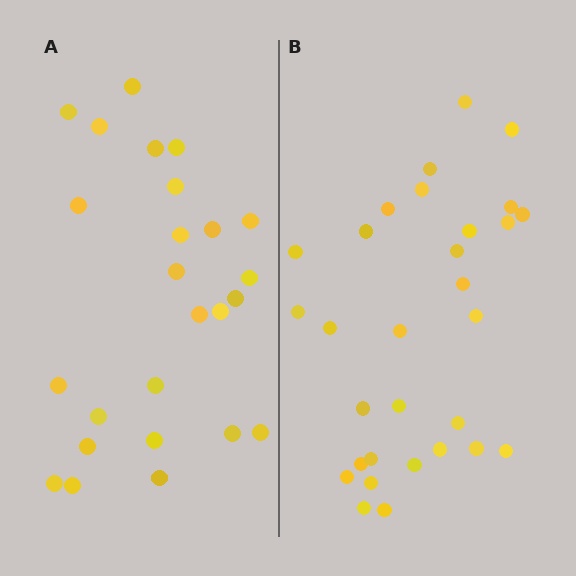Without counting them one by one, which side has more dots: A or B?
Region B (the right region) has more dots.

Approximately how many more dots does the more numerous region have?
Region B has about 5 more dots than region A.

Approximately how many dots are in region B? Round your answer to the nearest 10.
About 30 dots.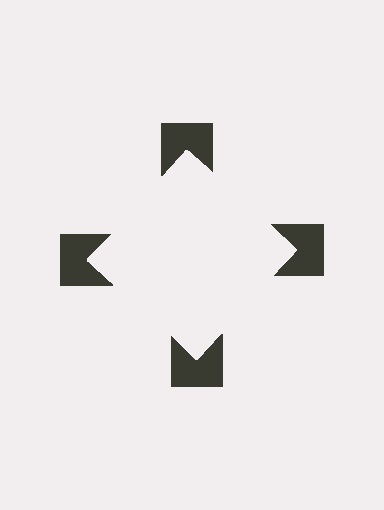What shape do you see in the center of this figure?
An illusory square — its edges are inferred from the aligned wedge cuts in the notched squares, not physically drawn.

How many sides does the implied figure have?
4 sides.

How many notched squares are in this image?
There are 4 — one at each vertex of the illusory square.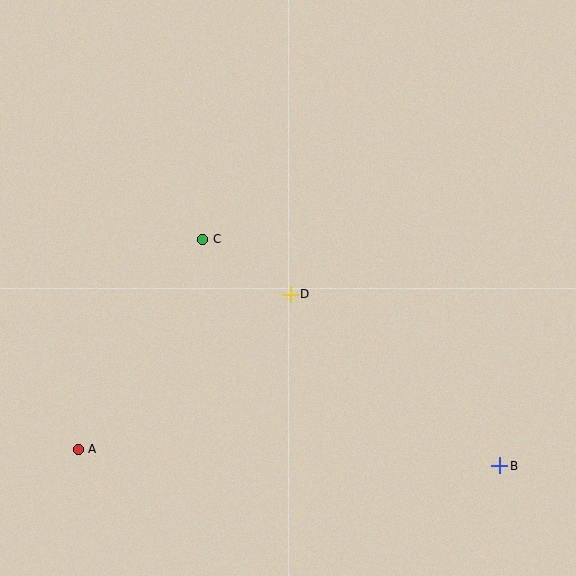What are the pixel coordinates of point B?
Point B is at (500, 466).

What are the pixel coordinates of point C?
Point C is at (203, 239).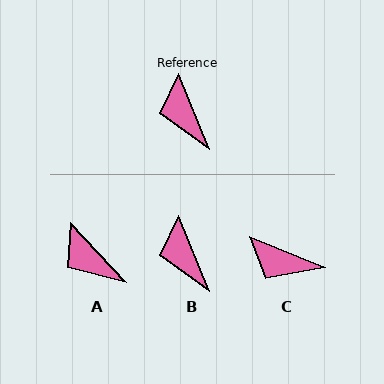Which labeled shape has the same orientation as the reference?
B.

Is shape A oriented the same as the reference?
No, it is off by about 21 degrees.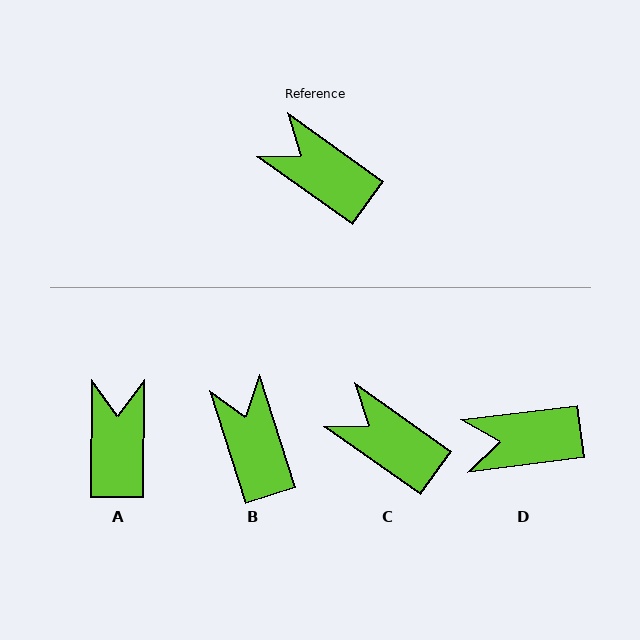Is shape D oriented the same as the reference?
No, it is off by about 42 degrees.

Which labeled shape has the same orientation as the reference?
C.